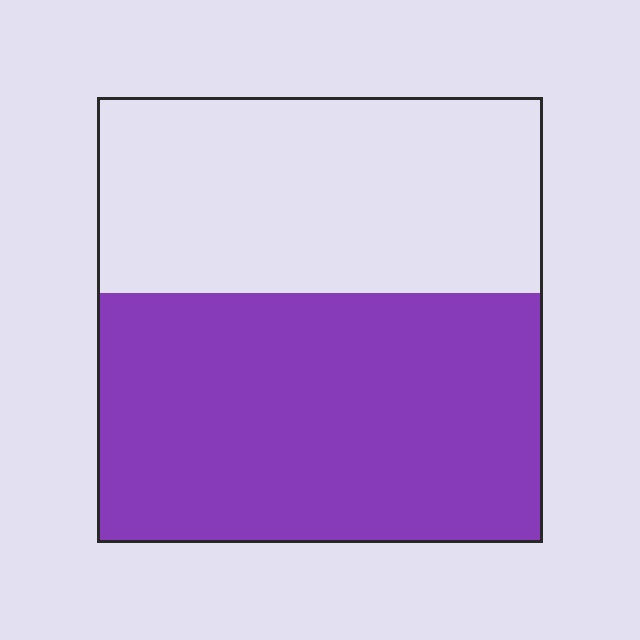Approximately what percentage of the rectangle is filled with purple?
Approximately 55%.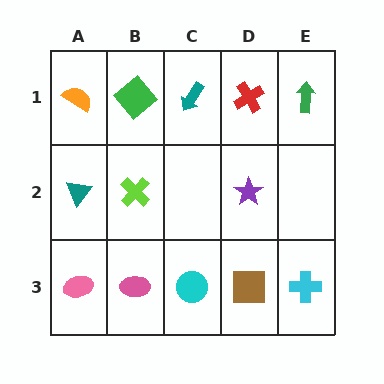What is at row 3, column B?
A pink ellipse.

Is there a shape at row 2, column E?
No, that cell is empty.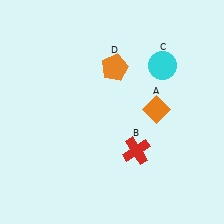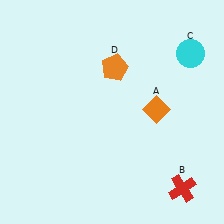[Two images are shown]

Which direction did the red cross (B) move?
The red cross (B) moved right.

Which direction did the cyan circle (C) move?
The cyan circle (C) moved right.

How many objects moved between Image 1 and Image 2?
2 objects moved between the two images.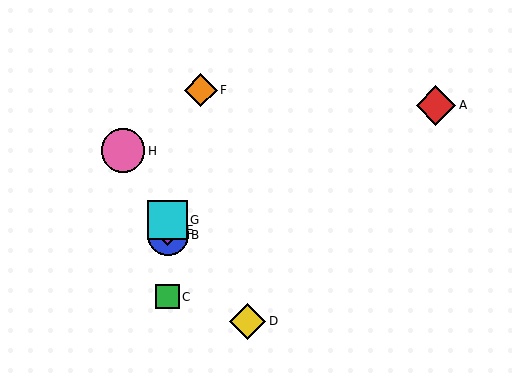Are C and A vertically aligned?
No, C is at x≈168 and A is at x≈436.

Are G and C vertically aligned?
Yes, both are at x≈168.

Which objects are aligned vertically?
Objects B, C, E, G are aligned vertically.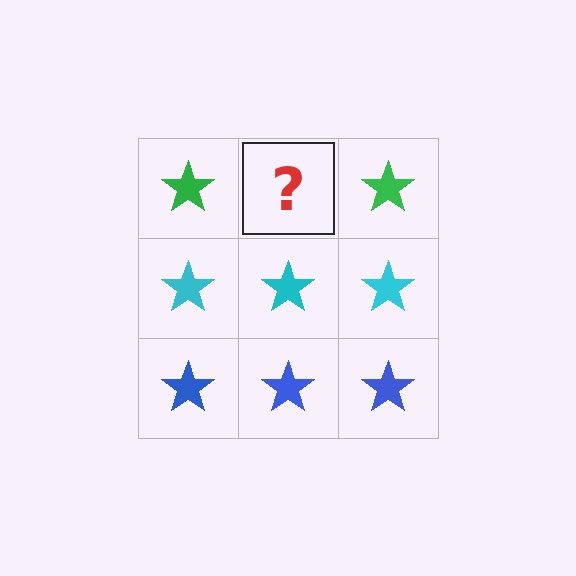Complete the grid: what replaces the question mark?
The question mark should be replaced with a green star.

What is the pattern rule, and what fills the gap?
The rule is that each row has a consistent color. The gap should be filled with a green star.